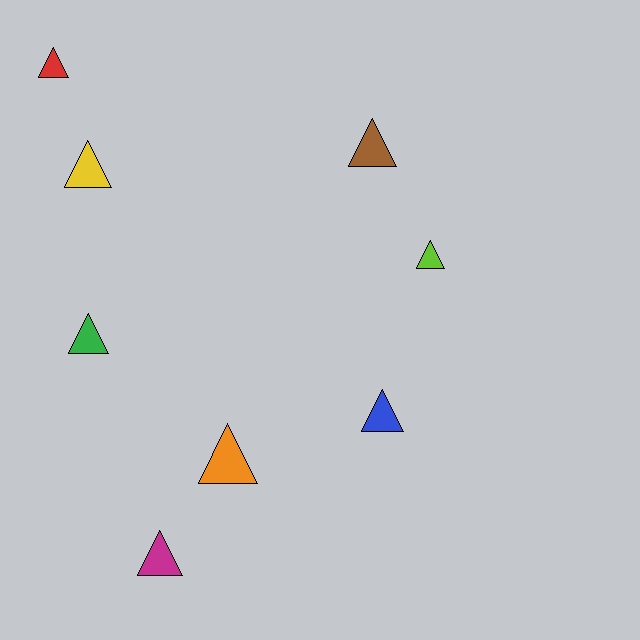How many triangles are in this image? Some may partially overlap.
There are 8 triangles.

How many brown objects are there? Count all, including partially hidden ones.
There is 1 brown object.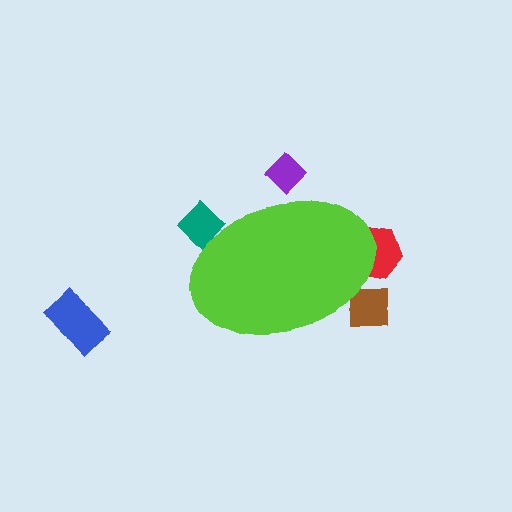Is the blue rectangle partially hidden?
No, the blue rectangle is fully visible.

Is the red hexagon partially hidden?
Yes, the red hexagon is partially hidden behind the lime ellipse.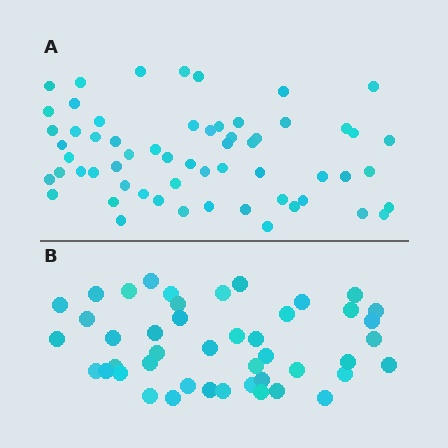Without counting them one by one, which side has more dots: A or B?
Region A (the top region) has more dots.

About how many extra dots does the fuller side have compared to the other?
Region A has approximately 15 more dots than region B.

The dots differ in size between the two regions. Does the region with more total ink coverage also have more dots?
No. Region B has more total ink coverage because its dots are larger, but region A actually contains more individual dots. Total area can be misleading — the number of items is what matters here.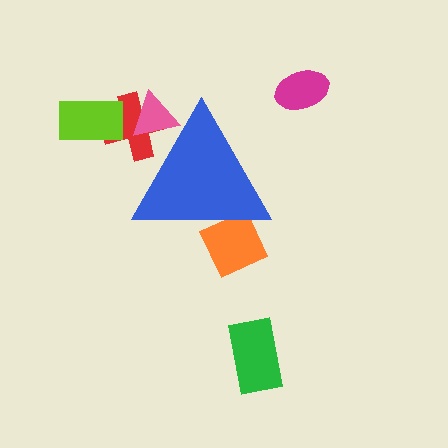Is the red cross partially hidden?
Yes, the red cross is partially hidden behind the blue triangle.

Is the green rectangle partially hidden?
No, the green rectangle is fully visible.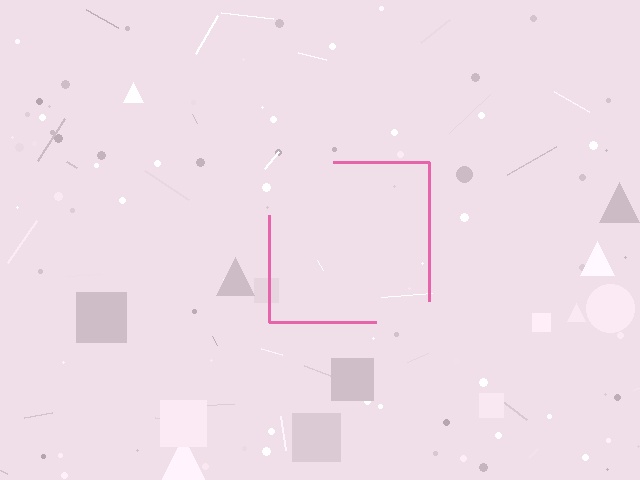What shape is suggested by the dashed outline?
The dashed outline suggests a square.